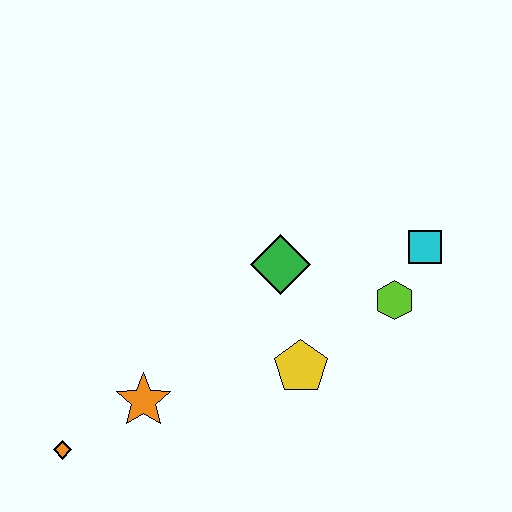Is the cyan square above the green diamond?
Yes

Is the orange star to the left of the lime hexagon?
Yes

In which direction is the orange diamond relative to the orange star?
The orange diamond is to the left of the orange star.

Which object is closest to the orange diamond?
The orange star is closest to the orange diamond.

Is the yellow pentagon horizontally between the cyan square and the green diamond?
Yes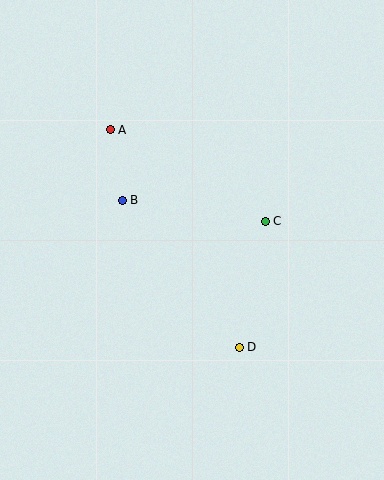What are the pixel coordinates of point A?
Point A is at (110, 130).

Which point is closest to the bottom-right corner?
Point D is closest to the bottom-right corner.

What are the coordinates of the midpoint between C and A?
The midpoint between C and A is at (188, 175).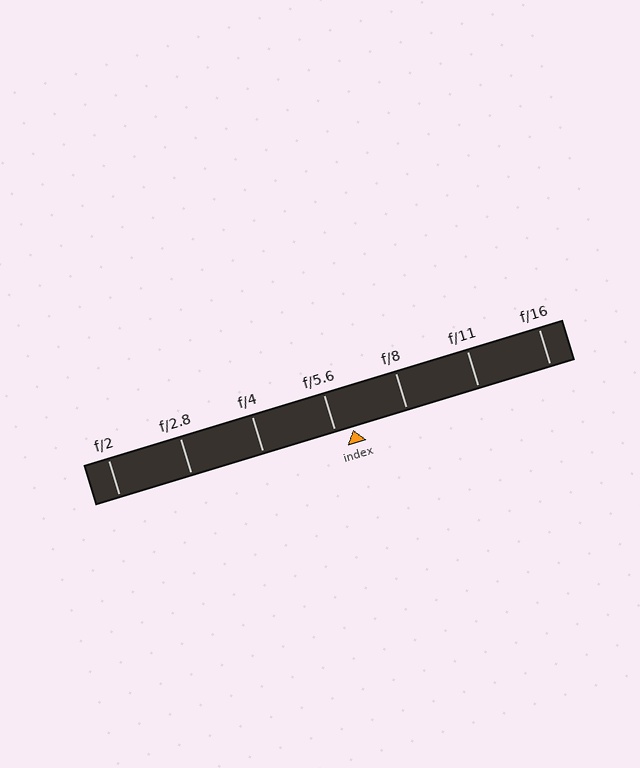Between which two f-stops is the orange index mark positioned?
The index mark is between f/5.6 and f/8.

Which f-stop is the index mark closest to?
The index mark is closest to f/5.6.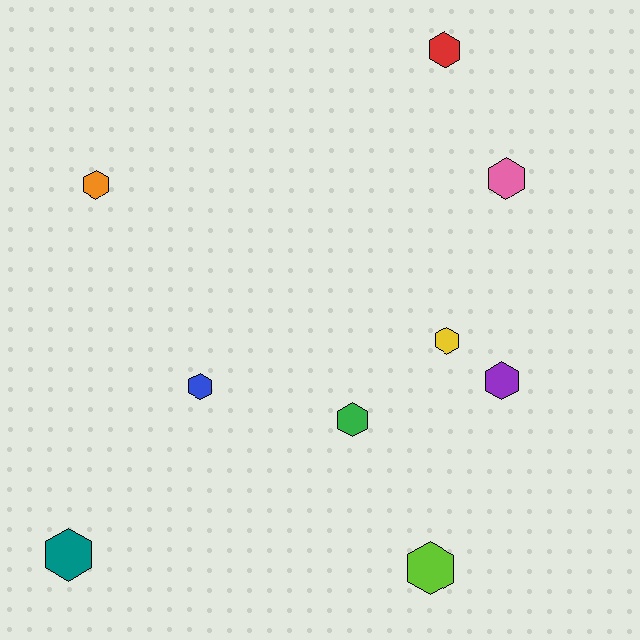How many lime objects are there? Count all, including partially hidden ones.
There is 1 lime object.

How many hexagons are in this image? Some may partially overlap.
There are 9 hexagons.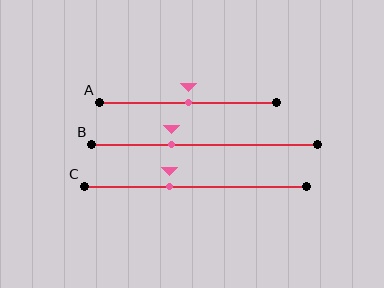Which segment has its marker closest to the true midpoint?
Segment A has its marker closest to the true midpoint.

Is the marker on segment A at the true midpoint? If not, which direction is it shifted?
Yes, the marker on segment A is at the true midpoint.